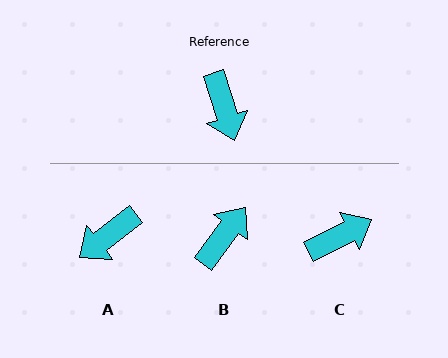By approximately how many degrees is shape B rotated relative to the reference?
Approximately 126 degrees counter-clockwise.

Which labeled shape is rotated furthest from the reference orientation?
B, about 126 degrees away.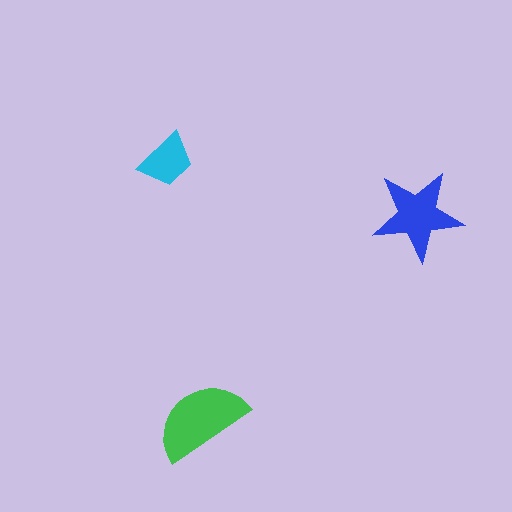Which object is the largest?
The green semicircle.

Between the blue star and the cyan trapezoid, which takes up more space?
The blue star.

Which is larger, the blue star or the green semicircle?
The green semicircle.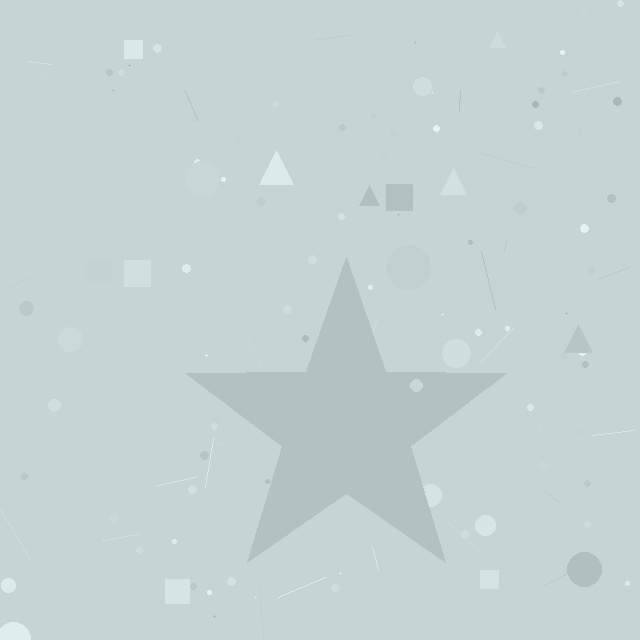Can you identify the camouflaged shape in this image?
The camouflaged shape is a star.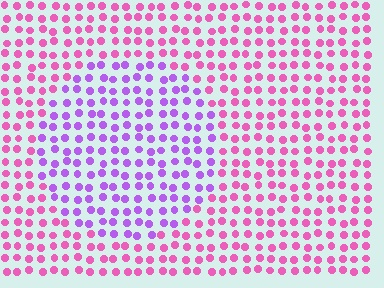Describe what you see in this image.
The image is filled with small pink elements in a uniform arrangement. A circle-shaped region is visible where the elements are tinted to a slightly different hue, forming a subtle color boundary.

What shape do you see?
I see a circle.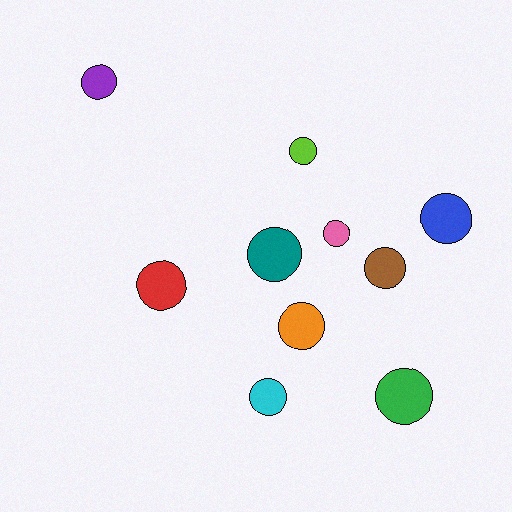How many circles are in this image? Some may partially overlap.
There are 10 circles.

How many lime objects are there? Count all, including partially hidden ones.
There is 1 lime object.